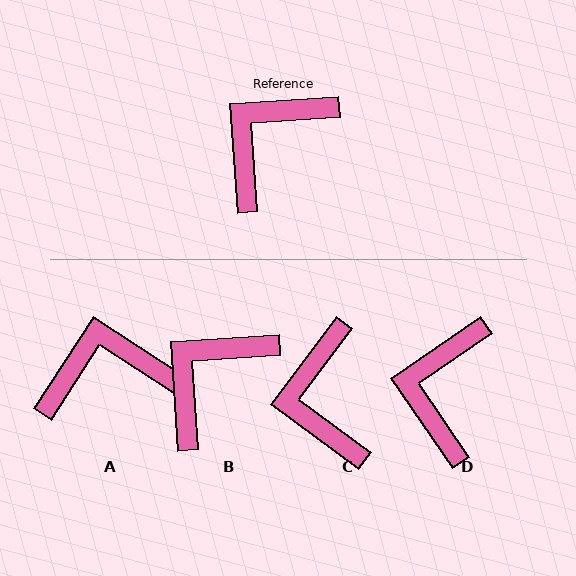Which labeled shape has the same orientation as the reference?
B.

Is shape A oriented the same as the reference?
No, it is off by about 37 degrees.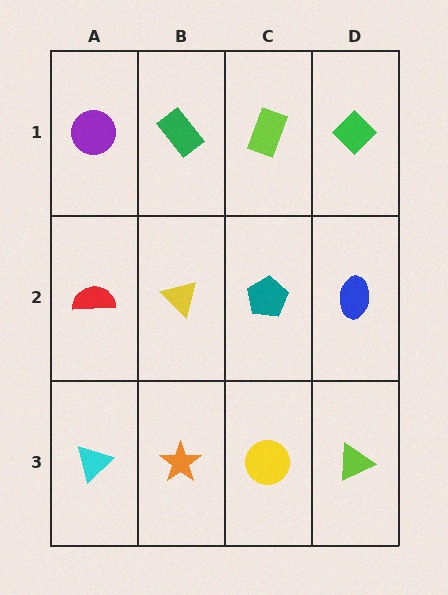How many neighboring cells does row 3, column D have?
2.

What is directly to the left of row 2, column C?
A yellow triangle.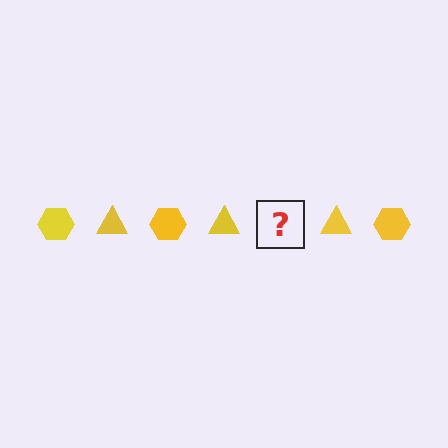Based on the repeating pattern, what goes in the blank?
The blank should be a yellow hexagon.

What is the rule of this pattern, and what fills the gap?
The rule is that the pattern cycles through hexagon, triangle shapes in yellow. The gap should be filled with a yellow hexagon.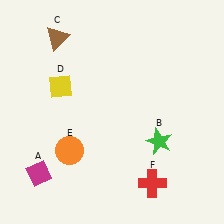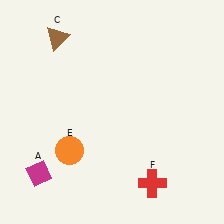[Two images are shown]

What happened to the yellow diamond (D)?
The yellow diamond (D) was removed in Image 2. It was in the top-left area of Image 1.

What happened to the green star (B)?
The green star (B) was removed in Image 2. It was in the bottom-right area of Image 1.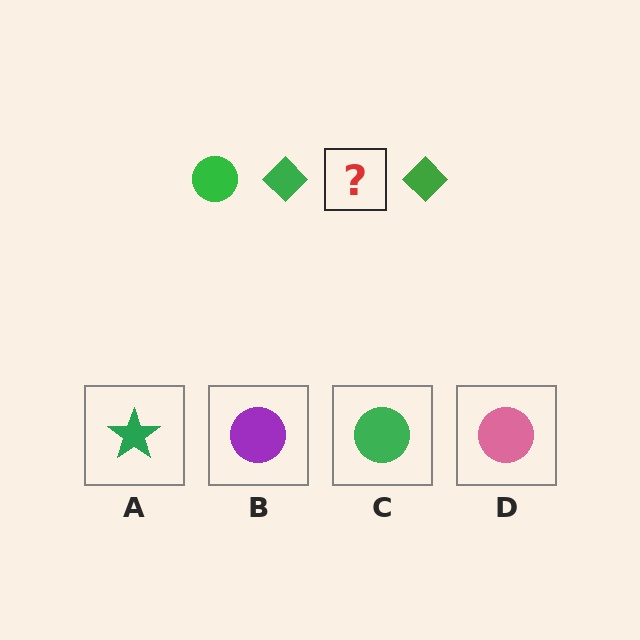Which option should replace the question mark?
Option C.